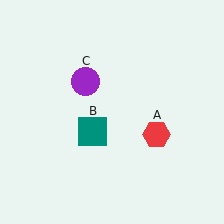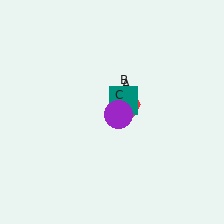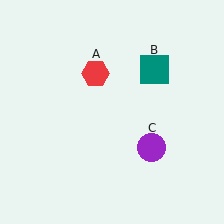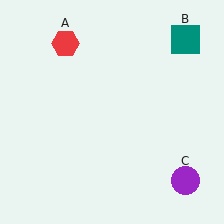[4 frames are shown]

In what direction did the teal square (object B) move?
The teal square (object B) moved up and to the right.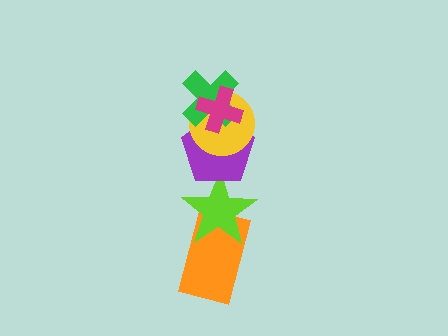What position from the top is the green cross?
The green cross is 2nd from the top.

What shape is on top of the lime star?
The purple pentagon is on top of the lime star.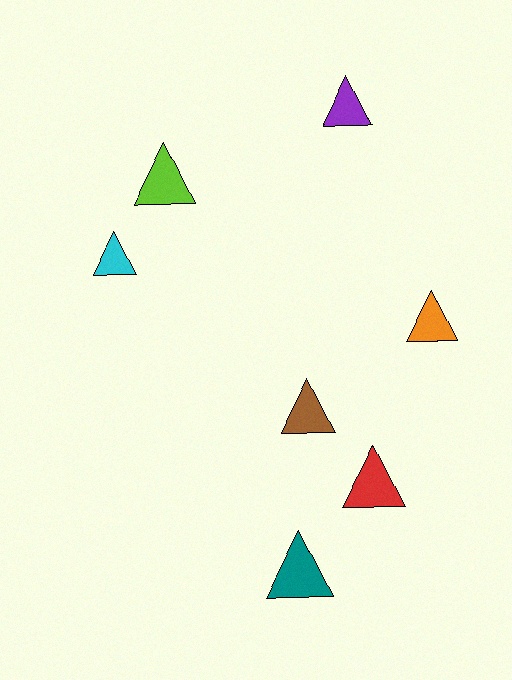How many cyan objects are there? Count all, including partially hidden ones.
There is 1 cyan object.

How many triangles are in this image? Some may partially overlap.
There are 7 triangles.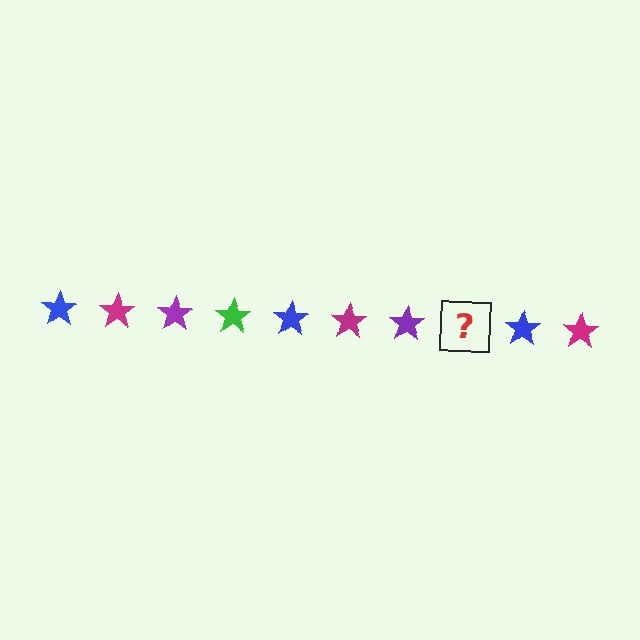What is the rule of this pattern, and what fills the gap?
The rule is that the pattern cycles through blue, magenta, purple, green stars. The gap should be filled with a green star.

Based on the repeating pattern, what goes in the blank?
The blank should be a green star.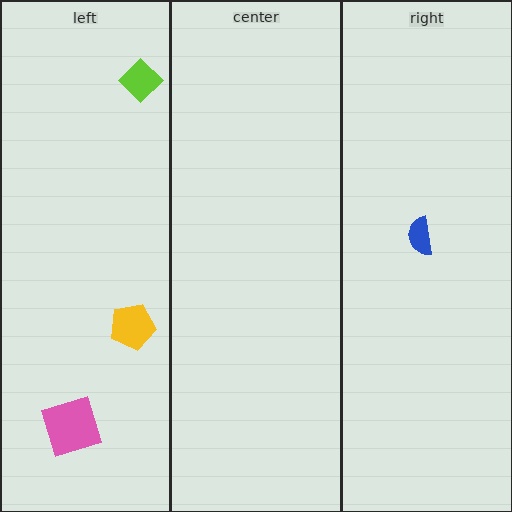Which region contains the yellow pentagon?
The left region.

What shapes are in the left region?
The lime diamond, the pink square, the yellow pentagon.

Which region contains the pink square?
The left region.